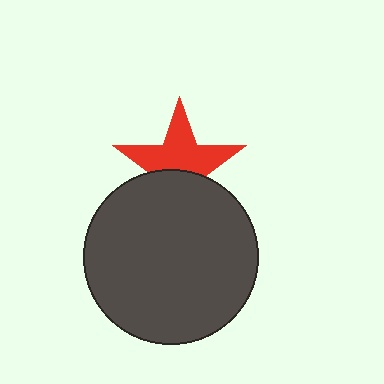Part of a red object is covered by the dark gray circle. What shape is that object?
It is a star.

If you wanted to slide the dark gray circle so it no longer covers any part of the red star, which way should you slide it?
Slide it down — that is the most direct way to separate the two shapes.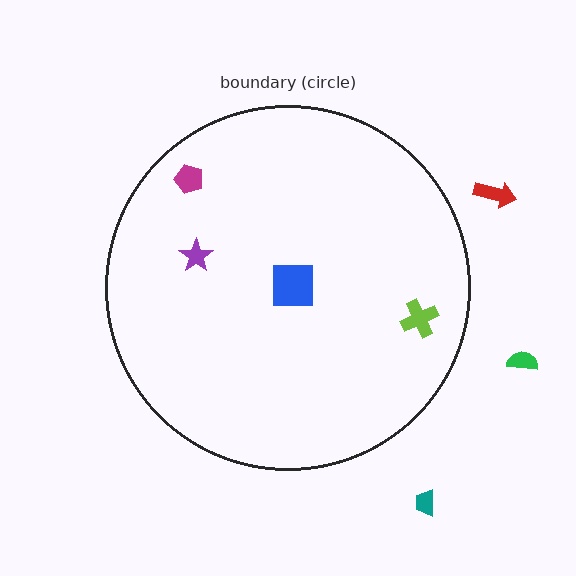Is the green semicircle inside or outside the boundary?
Outside.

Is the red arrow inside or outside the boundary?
Outside.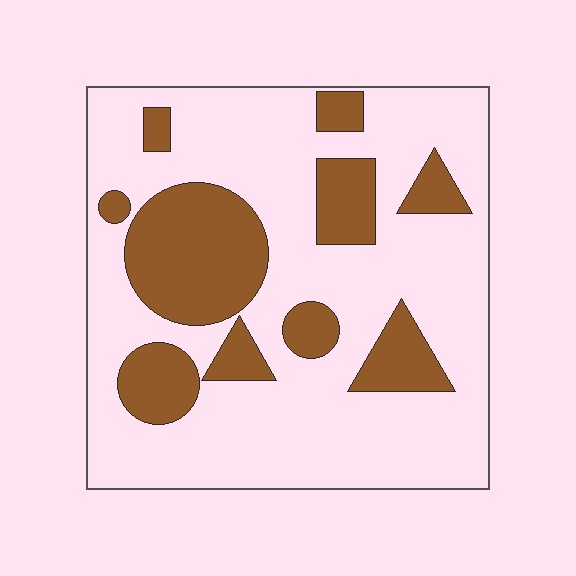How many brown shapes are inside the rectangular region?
10.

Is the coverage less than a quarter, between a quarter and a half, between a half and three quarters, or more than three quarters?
Between a quarter and a half.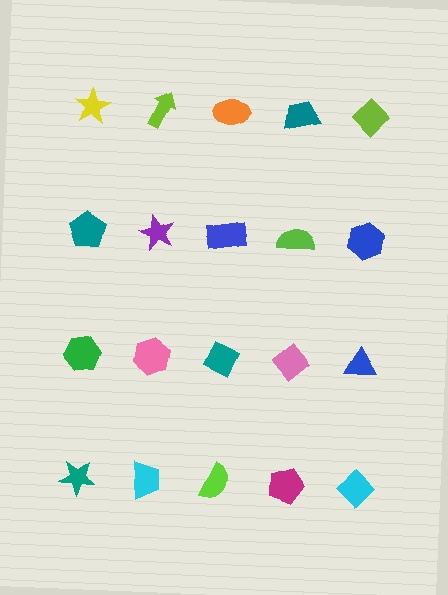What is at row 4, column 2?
A cyan trapezoid.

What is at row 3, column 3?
A teal diamond.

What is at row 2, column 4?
A lime semicircle.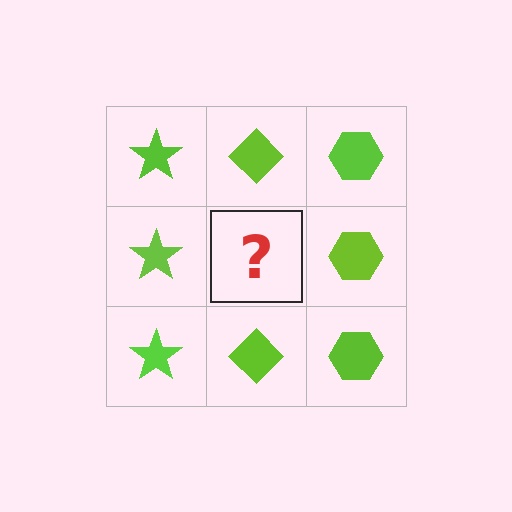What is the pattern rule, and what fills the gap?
The rule is that each column has a consistent shape. The gap should be filled with a lime diamond.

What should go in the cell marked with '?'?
The missing cell should contain a lime diamond.